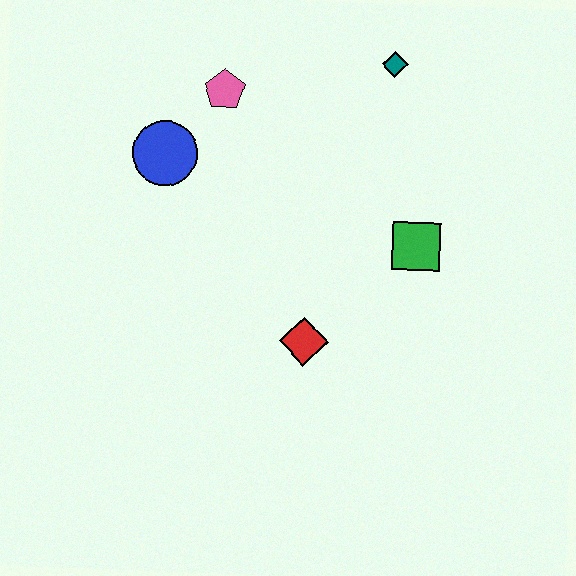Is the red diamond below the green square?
Yes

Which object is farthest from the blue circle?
The green square is farthest from the blue circle.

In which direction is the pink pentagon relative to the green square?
The pink pentagon is to the left of the green square.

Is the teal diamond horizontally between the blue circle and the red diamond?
No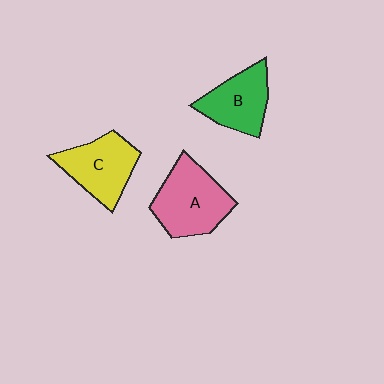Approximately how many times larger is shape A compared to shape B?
Approximately 1.3 times.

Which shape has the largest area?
Shape A (pink).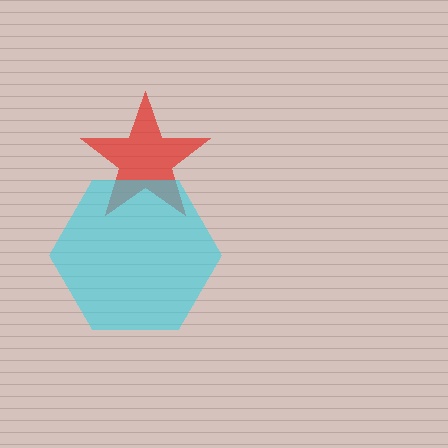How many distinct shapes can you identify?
There are 2 distinct shapes: a red star, a cyan hexagon.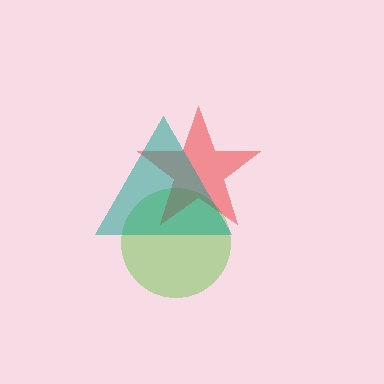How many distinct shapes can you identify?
There are 3 distinct shapes: a lime circle, a red star, a teal triangle.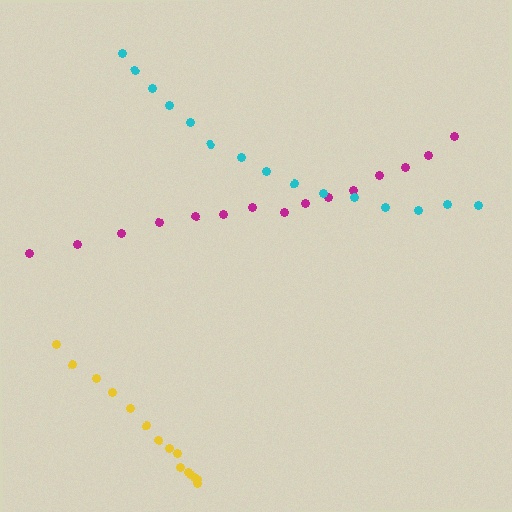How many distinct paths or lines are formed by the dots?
There are 3 distinct paths.